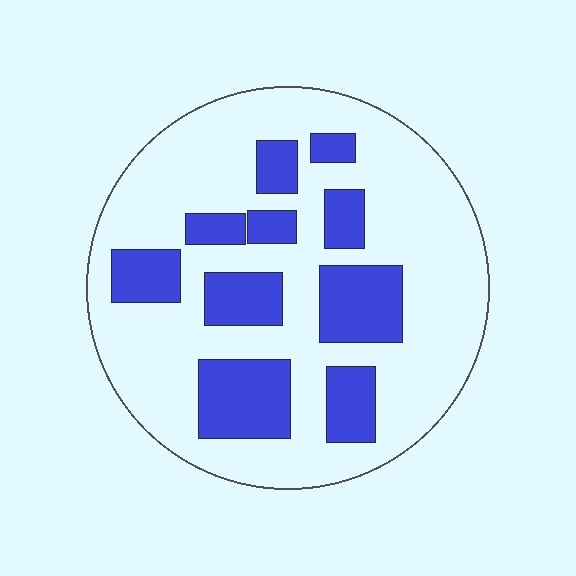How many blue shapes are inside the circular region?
10.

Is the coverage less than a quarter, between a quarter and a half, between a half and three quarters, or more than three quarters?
Between a quarter and a half.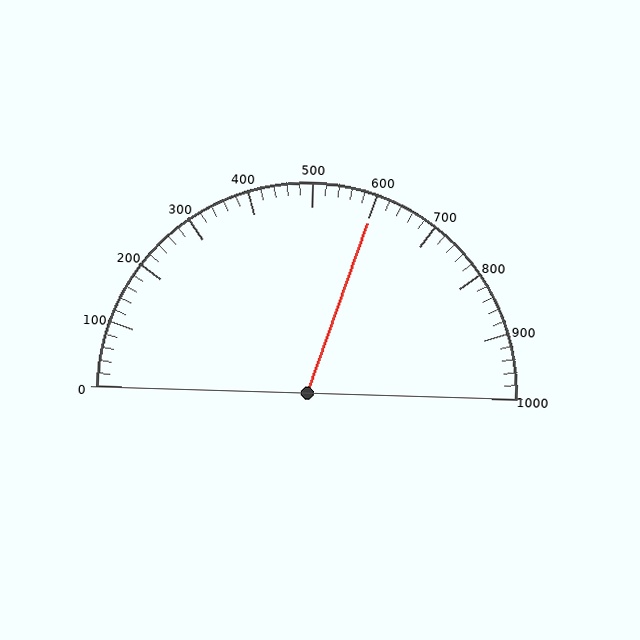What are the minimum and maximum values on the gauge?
The gauge ranges from 0 to 1000.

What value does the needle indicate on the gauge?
The needle indicates approximately 600.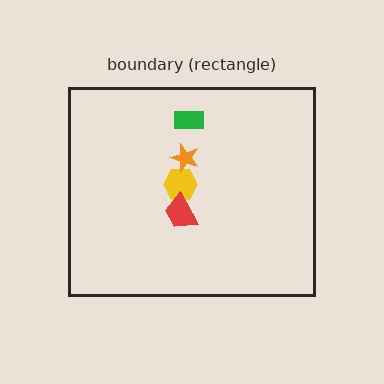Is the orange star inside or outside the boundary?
Inside.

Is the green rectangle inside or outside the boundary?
Inside.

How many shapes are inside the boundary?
4 inside, 0 outside.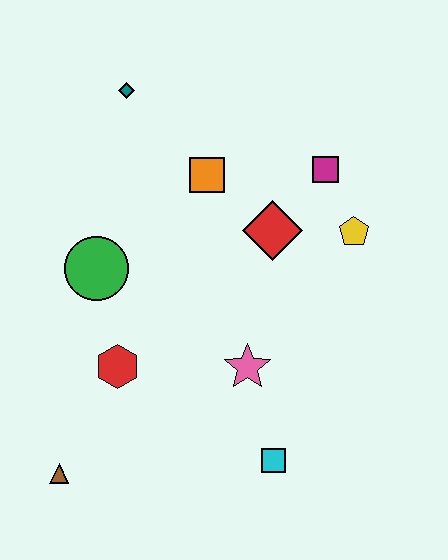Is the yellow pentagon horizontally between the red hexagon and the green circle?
No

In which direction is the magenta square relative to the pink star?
The magenta square is above the pink star.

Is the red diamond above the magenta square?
No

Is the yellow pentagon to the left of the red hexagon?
No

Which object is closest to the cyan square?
The pink star is closest to the cyan square.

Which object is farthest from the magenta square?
The brown triangle is farthest from the magenta square.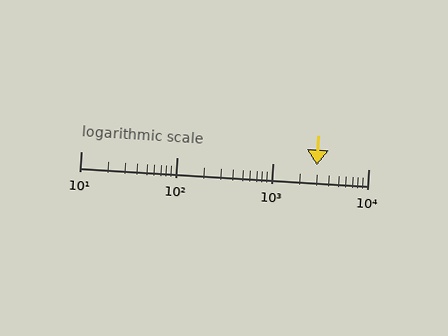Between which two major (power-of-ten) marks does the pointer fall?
The pointer is between 1000 and 10000.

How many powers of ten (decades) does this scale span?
The scale spans 3 decades, from 10 to 10000.